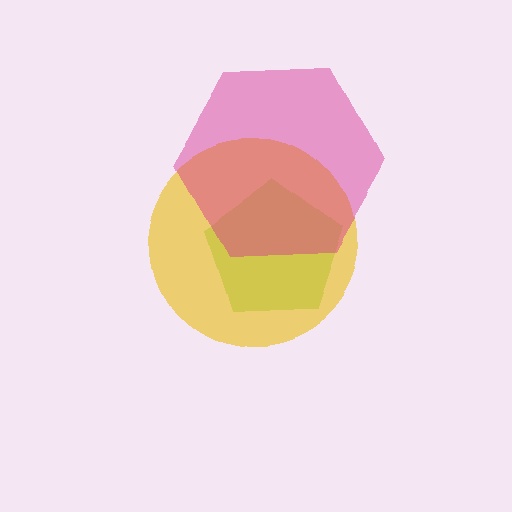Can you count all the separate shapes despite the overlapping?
Yes, there are 3 separate shapes.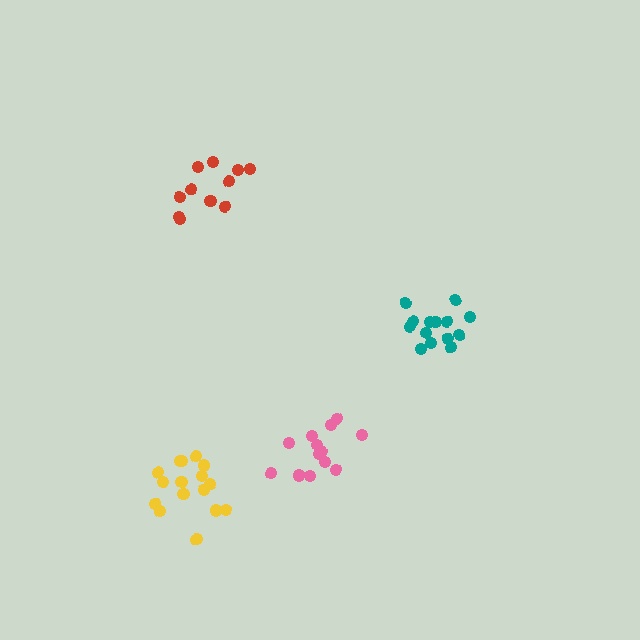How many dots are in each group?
Group 1: 14 dots, Group 2: 17 dots, Group 3: 13 dots, Group 4: 11 dots (55 total).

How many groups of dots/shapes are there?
There are 4 groups.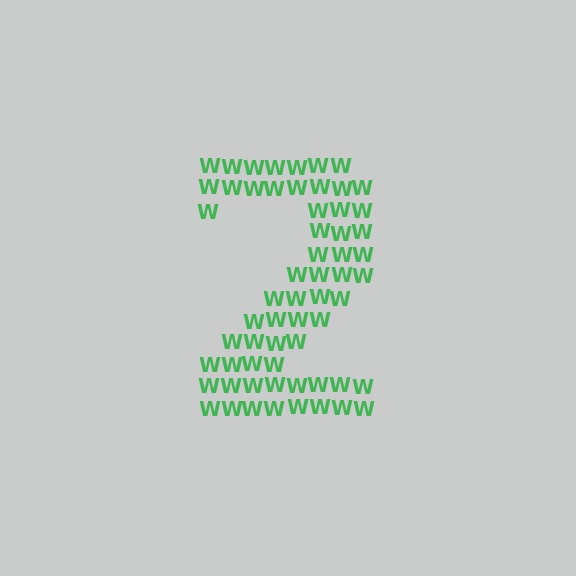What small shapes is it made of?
It is made of small letter W's.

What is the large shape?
The large shape is the digit 2.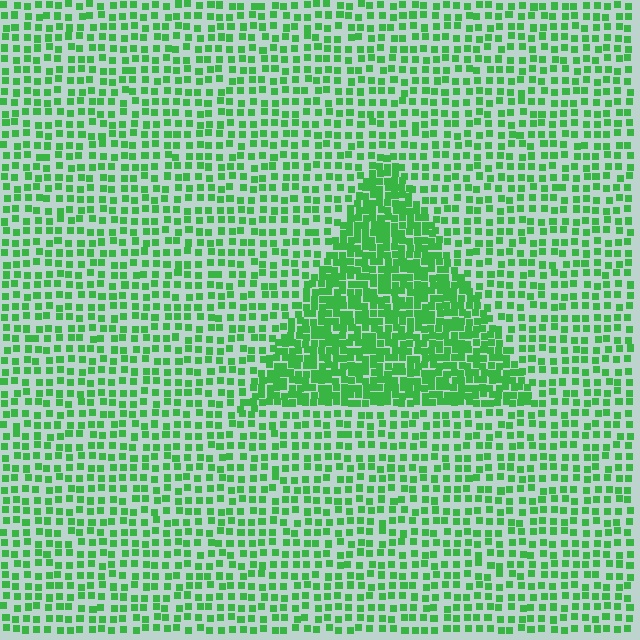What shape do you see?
I see a triangle.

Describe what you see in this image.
The image contains small green elements arranged at two different densities. A triangle-shaped region is visible where the elements are more densely packed than the surrounding area.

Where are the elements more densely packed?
The elements are more densely packed inside the triangle boundary.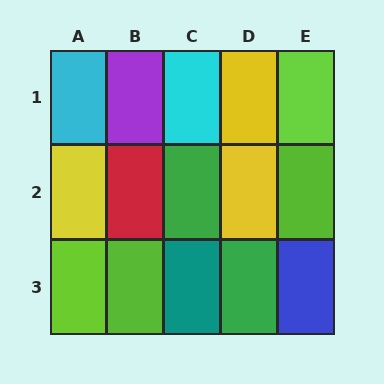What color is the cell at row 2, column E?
Lime.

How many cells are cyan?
2 cells are cyan.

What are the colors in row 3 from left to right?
Lime, lime, teal, green, blue.